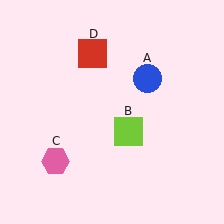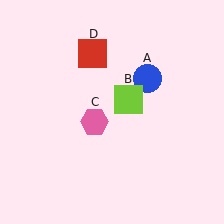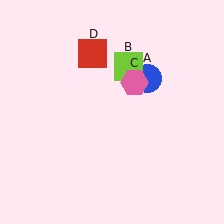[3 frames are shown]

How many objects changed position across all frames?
2 objects changed position: lime square (object B), pink hexagon (object C).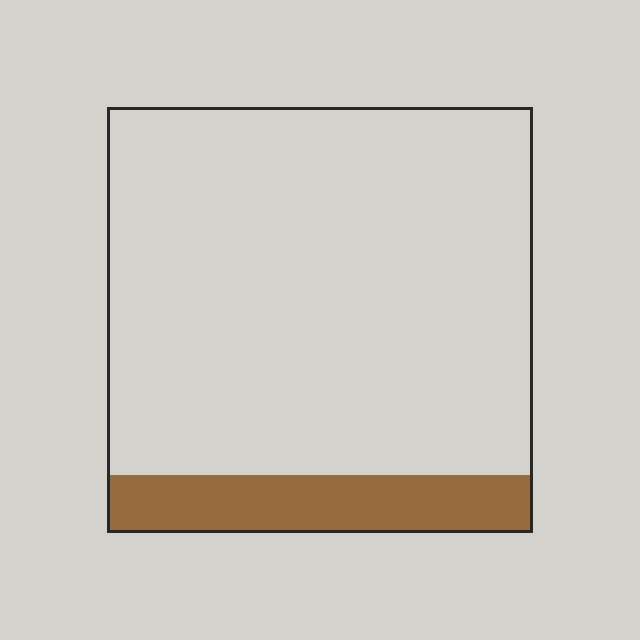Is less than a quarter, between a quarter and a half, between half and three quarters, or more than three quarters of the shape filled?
Less than a quarter.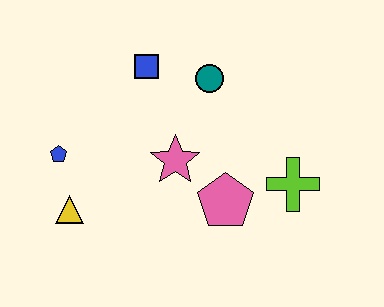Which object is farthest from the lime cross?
The blue pentagon is farthest from the lime cross.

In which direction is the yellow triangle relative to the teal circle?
The yellow triangle is to the left of the teal circle.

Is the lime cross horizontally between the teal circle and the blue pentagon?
No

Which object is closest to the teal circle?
The blue square is closest to the teal circle.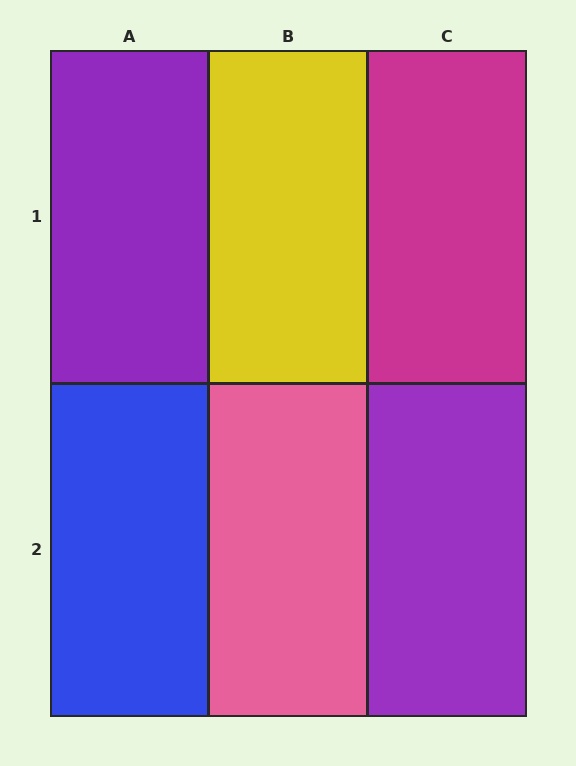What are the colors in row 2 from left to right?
Blue, pink, purple.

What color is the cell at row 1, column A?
Purple.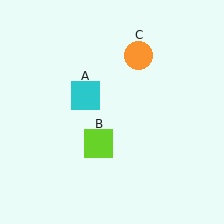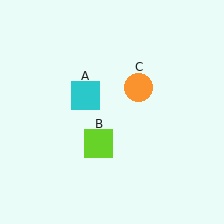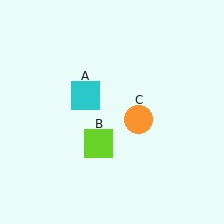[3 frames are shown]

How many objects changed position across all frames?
1 object changed position: orange circle (object C).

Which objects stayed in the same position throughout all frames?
Cyan square (object A) and lime square (object B) remained stationary.